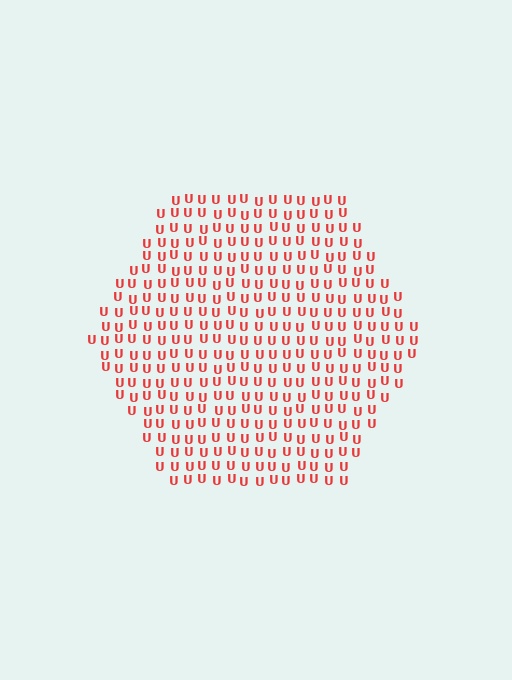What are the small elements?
The small elements are letter U's.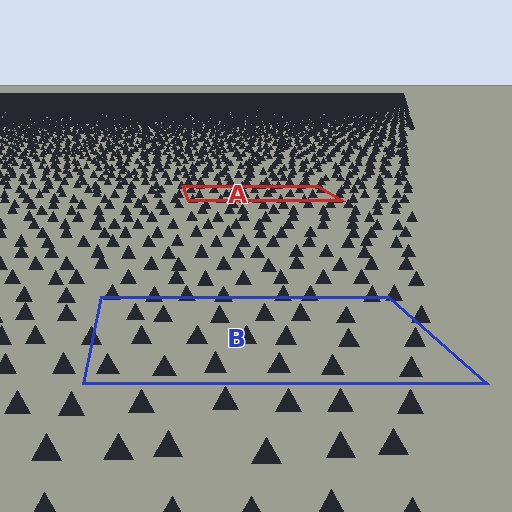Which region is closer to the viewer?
Region B is closer. The texture elements there are larger and more spread out.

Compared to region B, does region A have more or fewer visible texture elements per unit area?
Region A has more texture elements per unit area — they are packed more densely because it is farther away.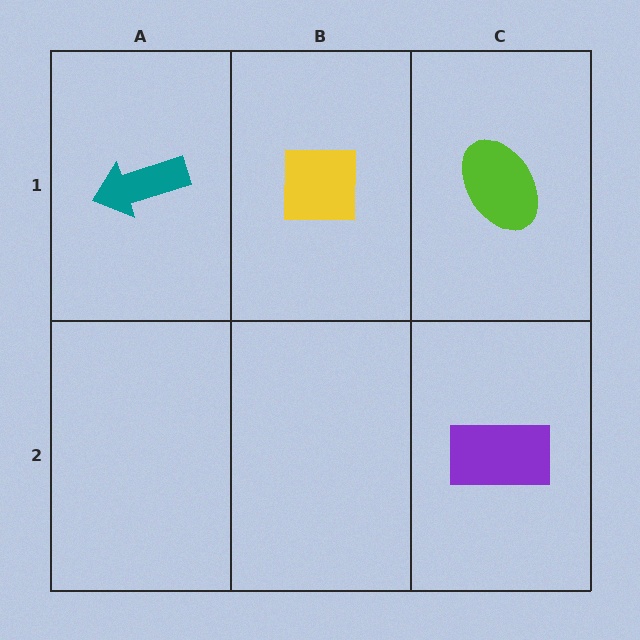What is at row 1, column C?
A lime ellipse.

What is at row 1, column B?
A yellow square.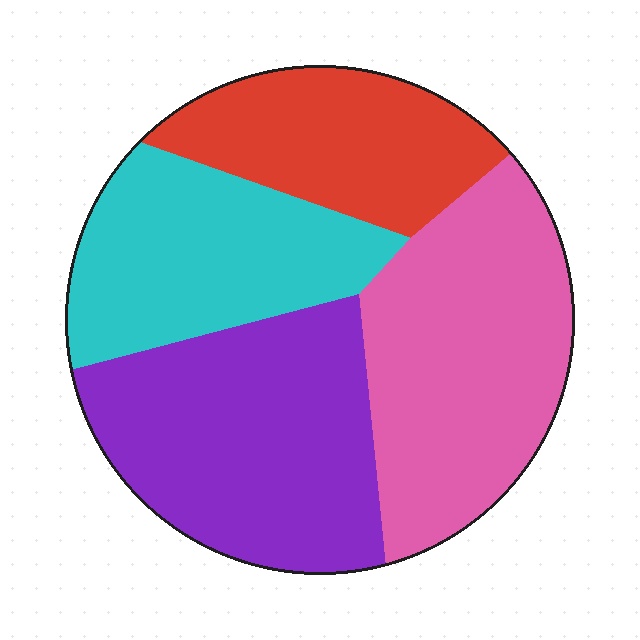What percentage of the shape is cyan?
Cyan takes up about one fifth (1/5) of the shape.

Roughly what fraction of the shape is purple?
Purple covers about 30% of the shape.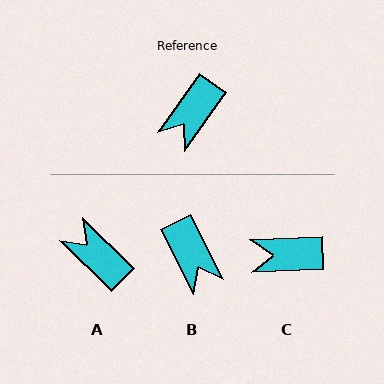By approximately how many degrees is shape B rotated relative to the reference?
Approximately 62 degrees counter-clockwise.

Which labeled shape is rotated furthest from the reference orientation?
A, about 99 degrees away.